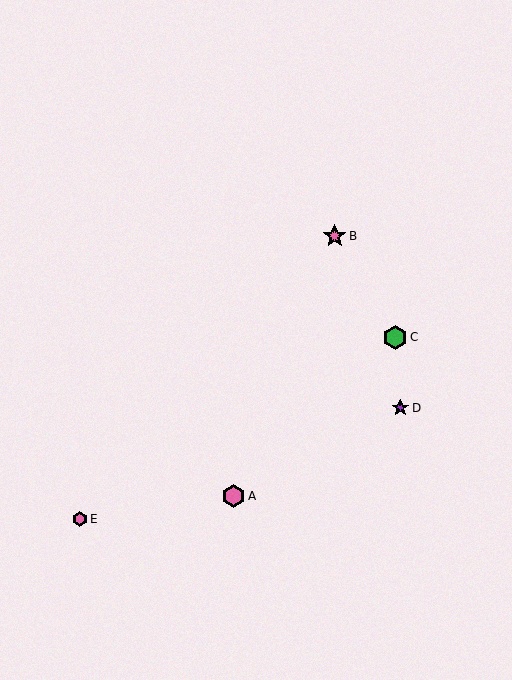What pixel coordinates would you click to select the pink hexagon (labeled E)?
Click at (80, 519) to select the pink hexagon E.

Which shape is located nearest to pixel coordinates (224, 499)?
The pink hexagon (labeled A) at (234, 496) is nearest to that location.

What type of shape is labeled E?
Shape E is a pink hexagon.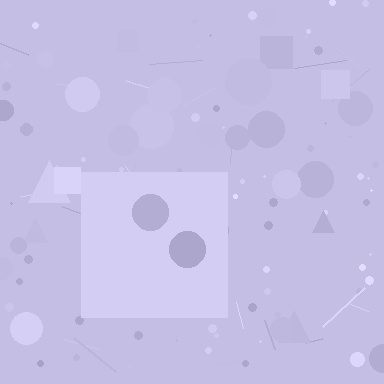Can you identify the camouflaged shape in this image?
The camouflaged shape is a square.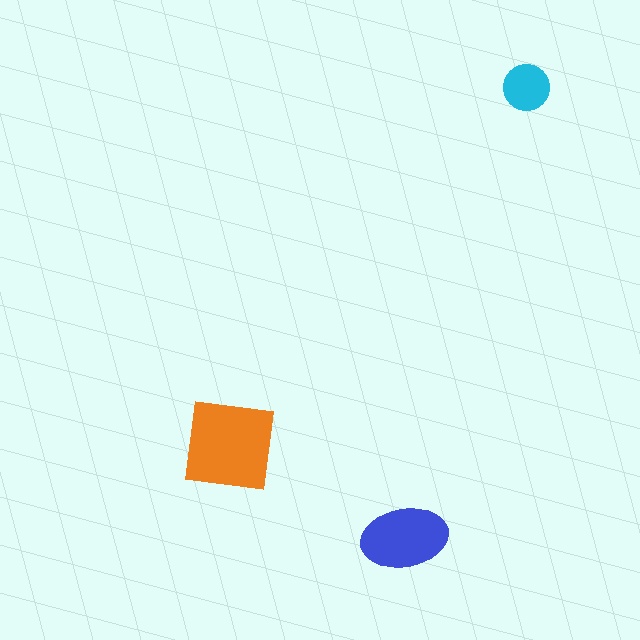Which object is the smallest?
The cyan circle.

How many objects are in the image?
There are 3 objects in the image.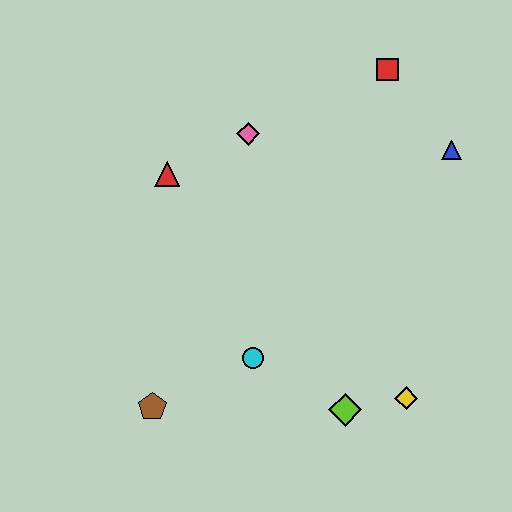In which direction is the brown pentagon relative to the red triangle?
The brown pentagon is below the red triangle.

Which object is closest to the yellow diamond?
The lime diamond is closest to the yellow diamond.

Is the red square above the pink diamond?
Yes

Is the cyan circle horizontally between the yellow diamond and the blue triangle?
No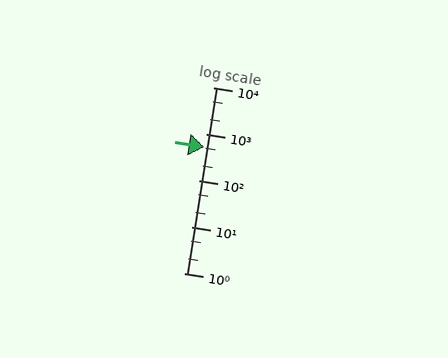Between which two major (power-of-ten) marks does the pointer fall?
The pointer is between 100 and 1000.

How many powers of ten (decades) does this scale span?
The scale spans 4 decades, from 1 to 10000.